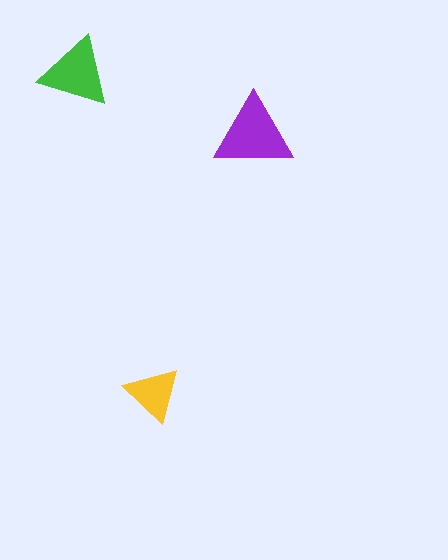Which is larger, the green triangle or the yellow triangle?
The green one.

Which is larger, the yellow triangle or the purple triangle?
The purple one.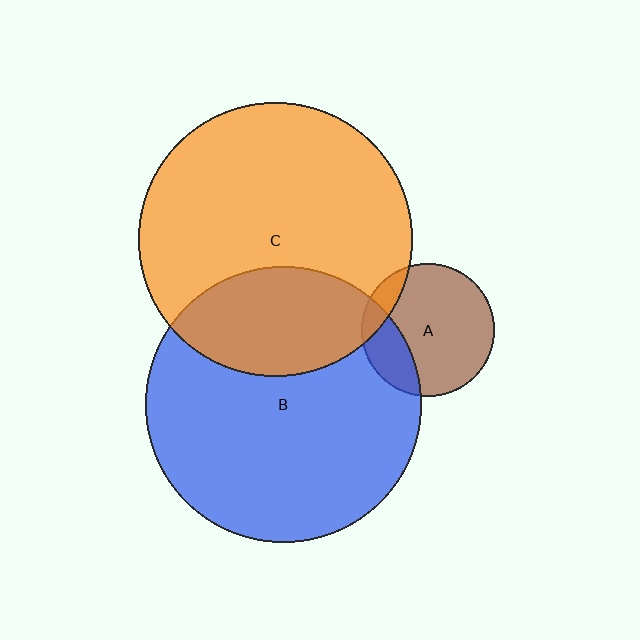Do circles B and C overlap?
Yes.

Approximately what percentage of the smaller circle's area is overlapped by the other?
Approximately 30%.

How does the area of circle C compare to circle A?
Approximately 4.3 times.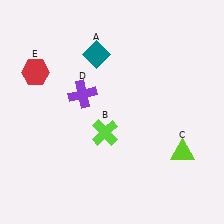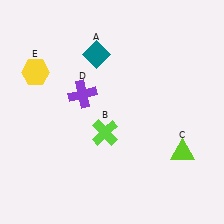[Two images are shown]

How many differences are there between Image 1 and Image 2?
There is 1 difference between the two images.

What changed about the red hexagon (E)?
In Image 1, E is red. In Image 2, it changed to yellow.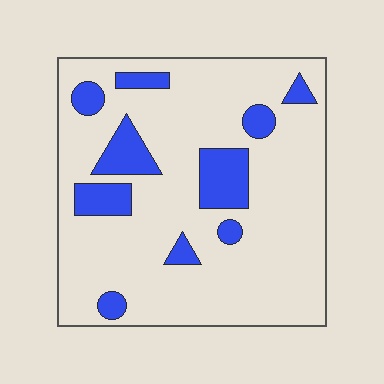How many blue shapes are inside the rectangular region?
10.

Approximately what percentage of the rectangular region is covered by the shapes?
Approximately 15%.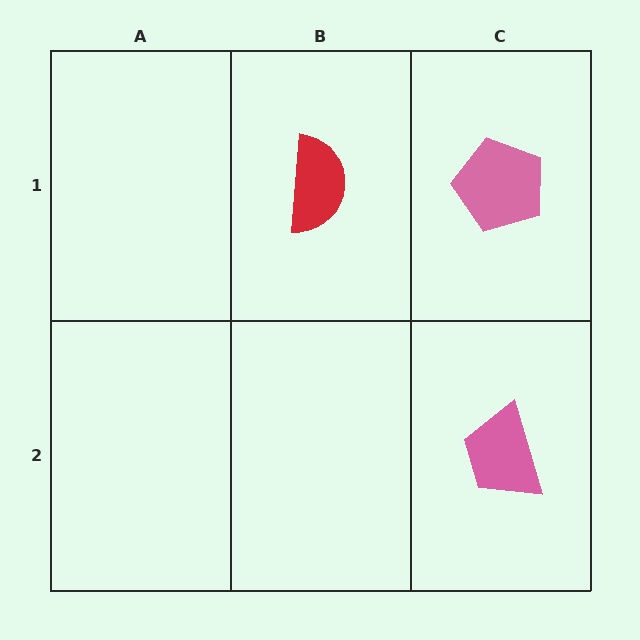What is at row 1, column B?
A red semicircle.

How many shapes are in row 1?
2 shapes.